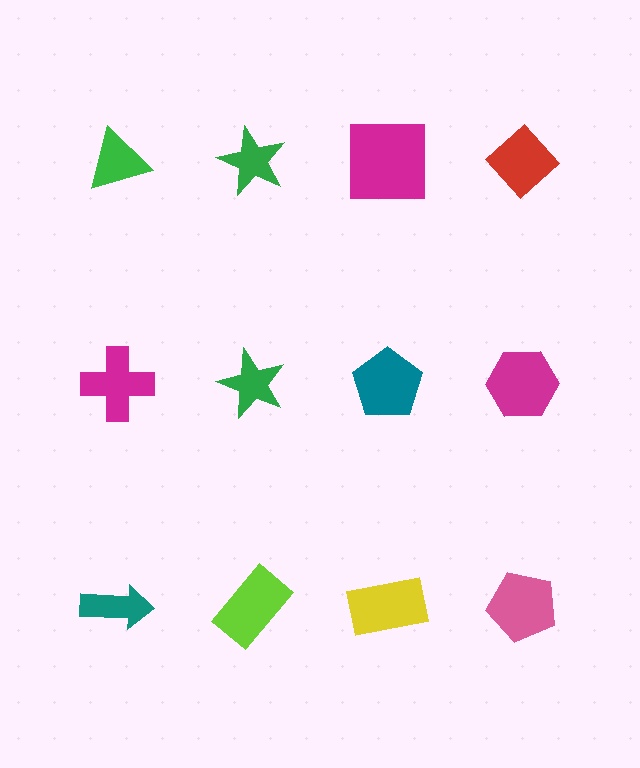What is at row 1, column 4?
A red diamond.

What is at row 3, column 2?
A lime rectangle.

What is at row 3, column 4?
A pink pentagon.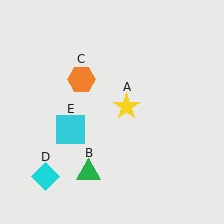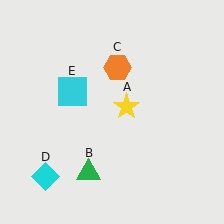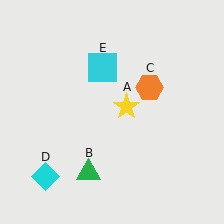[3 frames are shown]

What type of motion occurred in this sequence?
The orange hexagon (object C), cyan square (object E) rotated clockwise around the center of the scene.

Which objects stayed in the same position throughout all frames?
Yellow star (object A) and green triangle (object B) and cyan diamond (object D) remained stationary.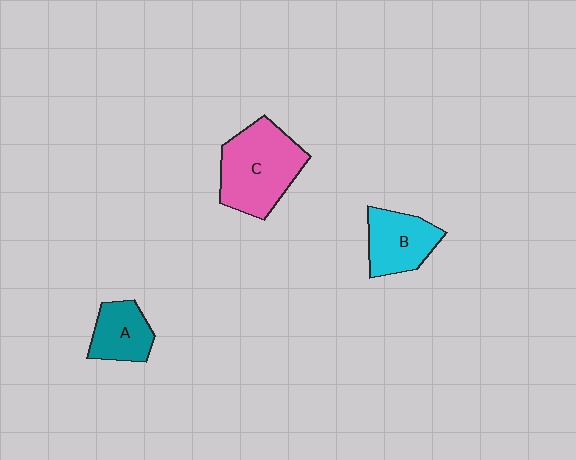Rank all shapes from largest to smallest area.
From largest to smallest: C (pink), B (cyan), A (teal).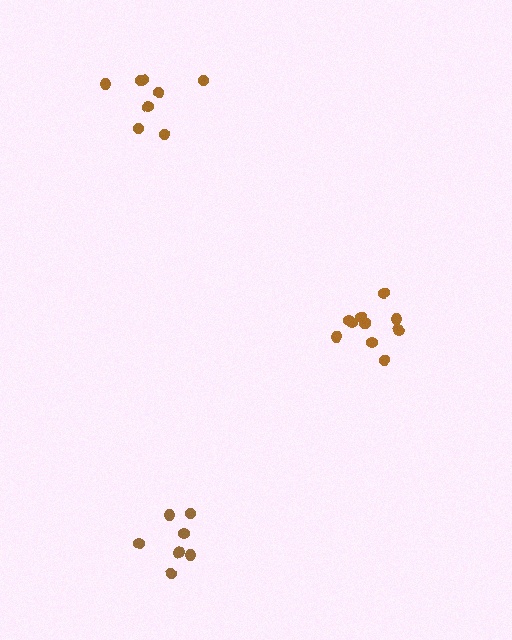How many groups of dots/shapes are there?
There are 3 groups.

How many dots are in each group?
Group 1: 8 dots, Group 2: 11 dots, Group 3: 7 dots (26 total).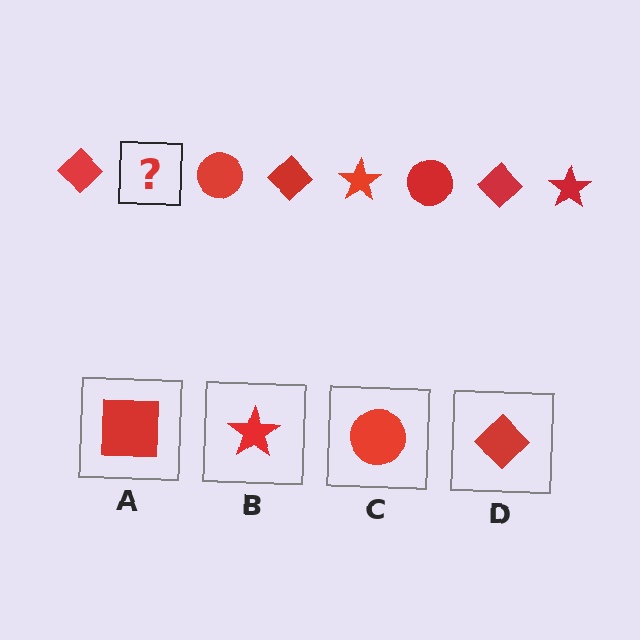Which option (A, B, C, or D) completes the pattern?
B.